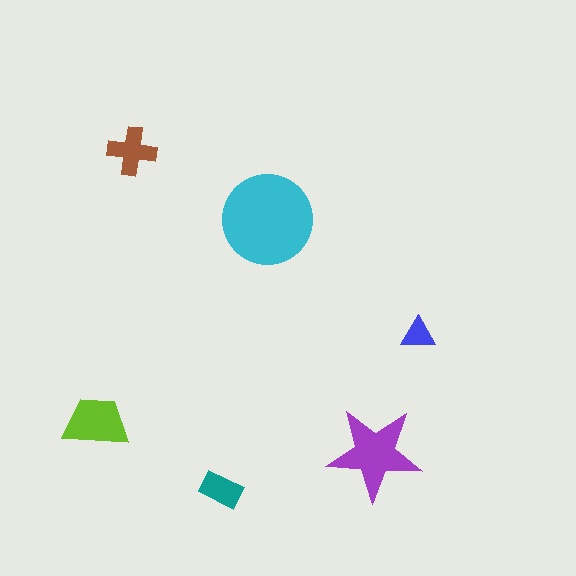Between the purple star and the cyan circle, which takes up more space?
The cyan circle.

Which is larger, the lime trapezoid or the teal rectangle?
The lime trapezoid.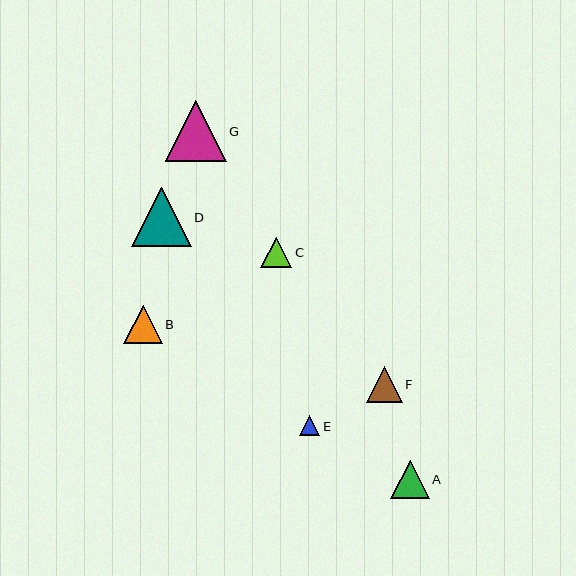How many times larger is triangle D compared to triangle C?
Triangle D is approximately 1.9 times the size of triangle C.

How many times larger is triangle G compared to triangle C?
Triangle G is approximately 2.0 times the size of triangle C.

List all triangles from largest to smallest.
From largest to smallest: G, D, A, B, F, C, E.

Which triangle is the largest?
Triangle G is the largest with a size of approximately 61 pixels.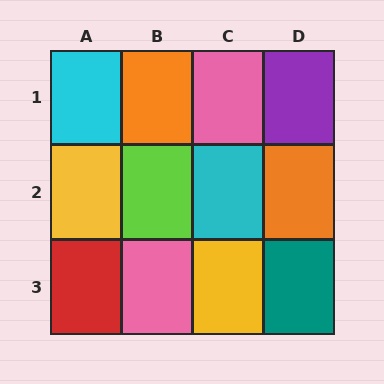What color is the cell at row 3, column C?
Yellow.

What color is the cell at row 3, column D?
Teal.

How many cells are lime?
1 cell is lime.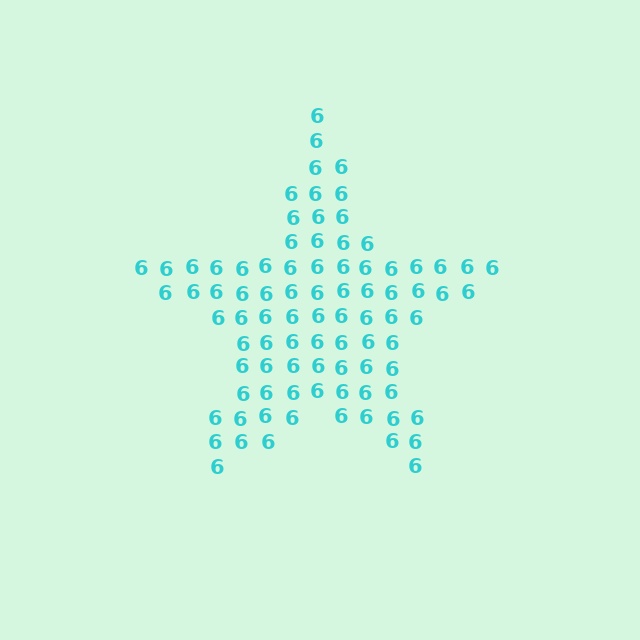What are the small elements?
The small elements are digit 6's.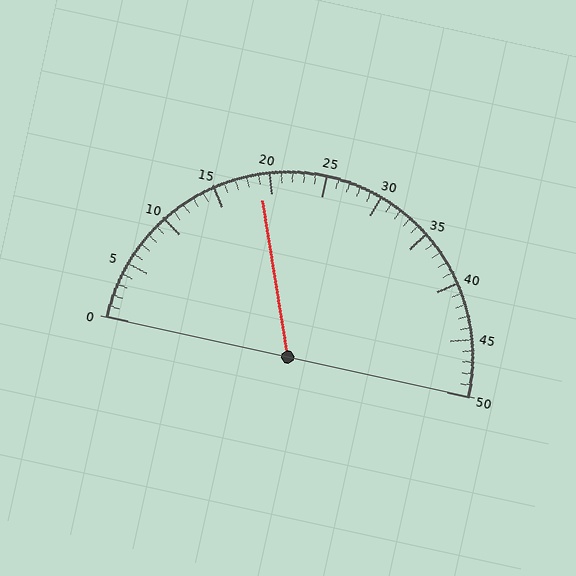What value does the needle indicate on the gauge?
The needle indicates approximately 19.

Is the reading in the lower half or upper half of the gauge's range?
The reading is in the lower half of the range (0 to 50).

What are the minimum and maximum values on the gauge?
The gauge ranges from 0 to 50.